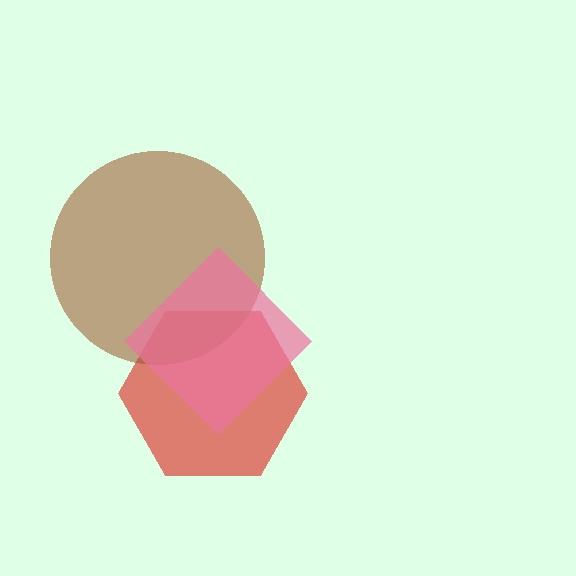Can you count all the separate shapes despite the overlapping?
Yes, there are 3 separate shapes.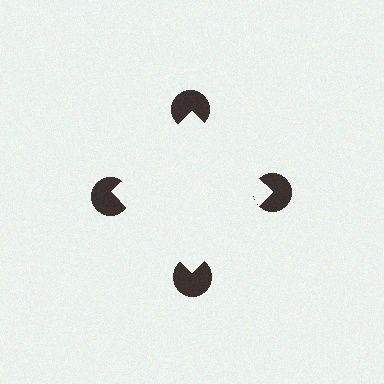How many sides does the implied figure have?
4 sides.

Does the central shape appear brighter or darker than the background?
It typically appears slightly brighter than the background, even though no actual brightness change is drawn.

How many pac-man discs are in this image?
There are 4 — one at each vertex of the illusory square.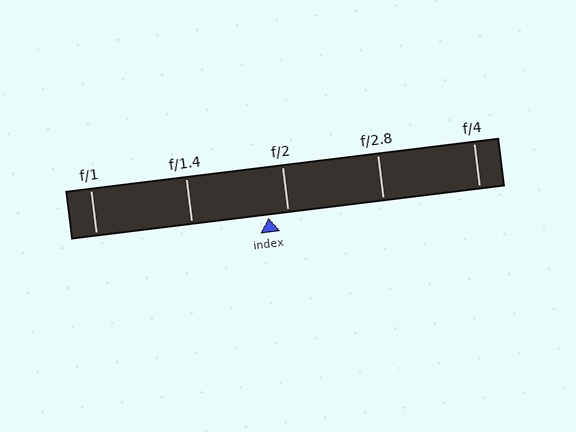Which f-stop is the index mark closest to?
The index mark is closest to f/2.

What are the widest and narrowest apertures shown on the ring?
The widest aperture shown is f/1 and the narrowest is f/4.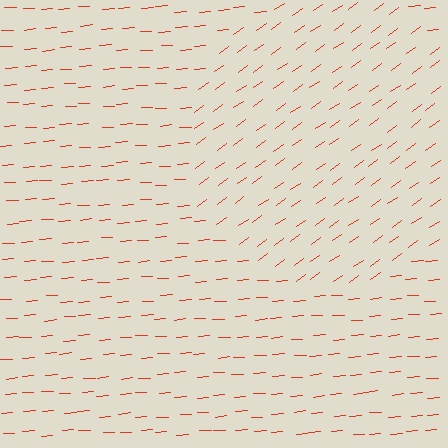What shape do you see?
I see a circle.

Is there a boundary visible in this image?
Yes, there is a texture boundary formed by a change in line orientation.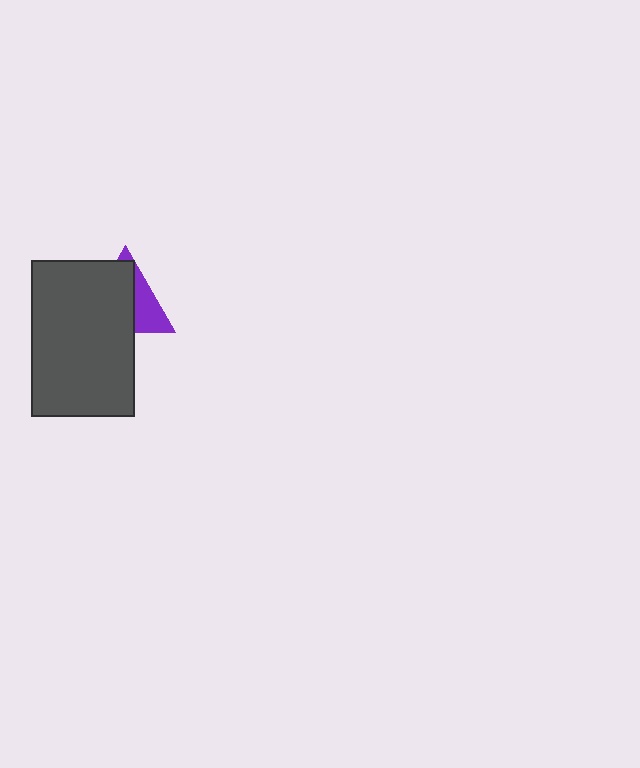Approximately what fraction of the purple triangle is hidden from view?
Roughly 65% of the purple triangle is hidden behind the dark gray rectangle.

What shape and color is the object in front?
The object in front is a dark gray rectangle.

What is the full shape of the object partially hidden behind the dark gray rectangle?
The partially hidden object is a purple triangle.